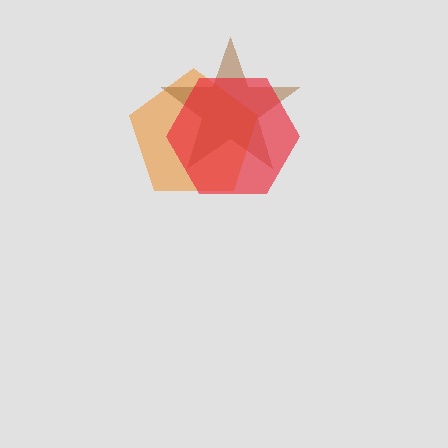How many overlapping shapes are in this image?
There are 3 overlapping shapes in the image.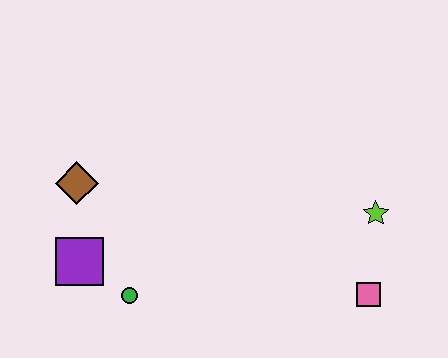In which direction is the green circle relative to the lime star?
The green circle is to the left of the lime star.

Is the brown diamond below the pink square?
No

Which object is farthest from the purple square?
The lime star is farthest from the purple square.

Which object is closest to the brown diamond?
The purple square is closest to the brown diamond.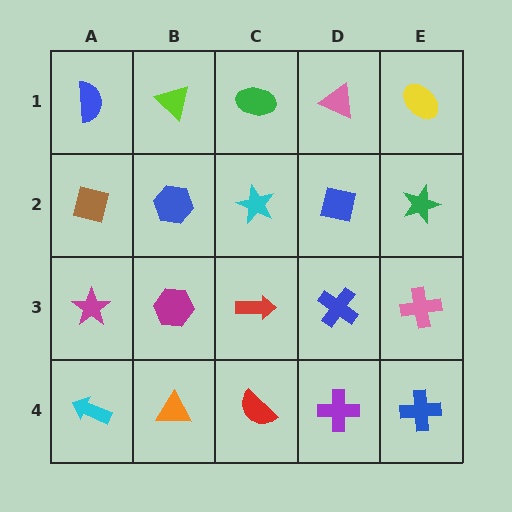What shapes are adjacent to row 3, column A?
A brown square (row 2, column A), a cyan arrow (row 4, column A), a magenta hexagon (row 3, column B).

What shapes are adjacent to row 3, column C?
A cyan star (row 2, column C), a red semicircle (row 4, column C), a magenta hexagon (row 3, column B), a blue cross (row 3, column D).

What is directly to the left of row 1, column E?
A pink triangle.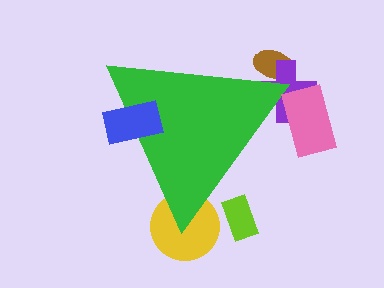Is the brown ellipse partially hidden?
Yes, the brown ellipse is partially hidden behind the green triangle.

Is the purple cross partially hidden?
Yes, the purple cross is partially hidden behind the green triangle.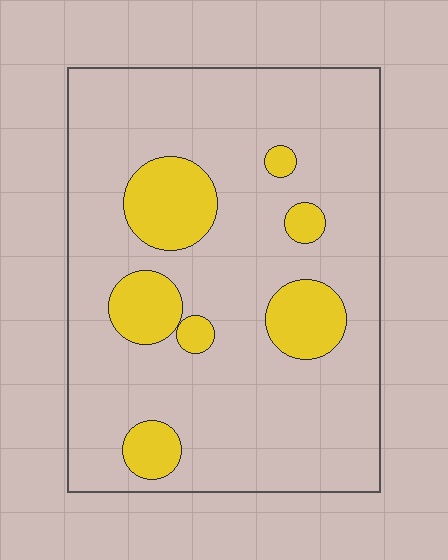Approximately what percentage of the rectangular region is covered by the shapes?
Approximately 15%.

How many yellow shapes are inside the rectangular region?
7.